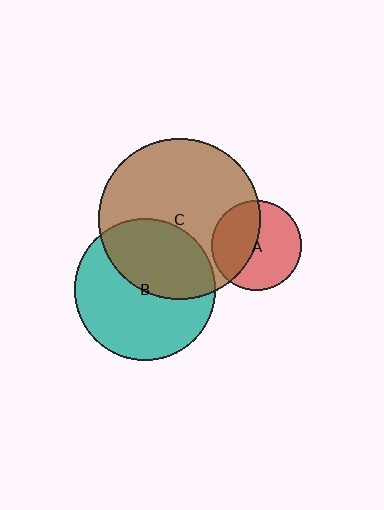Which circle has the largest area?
Circle C (brown).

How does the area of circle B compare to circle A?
Approximately 2.5 times.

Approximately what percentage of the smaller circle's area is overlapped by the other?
Approximately 45%.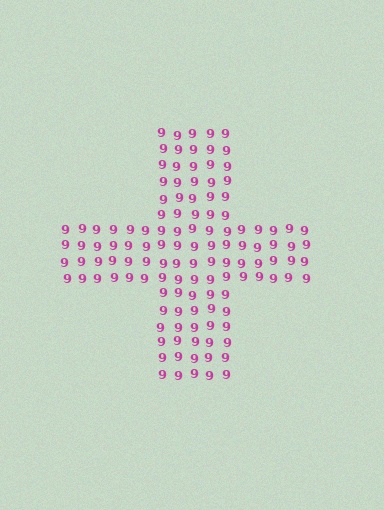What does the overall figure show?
The overall figure shows a cross.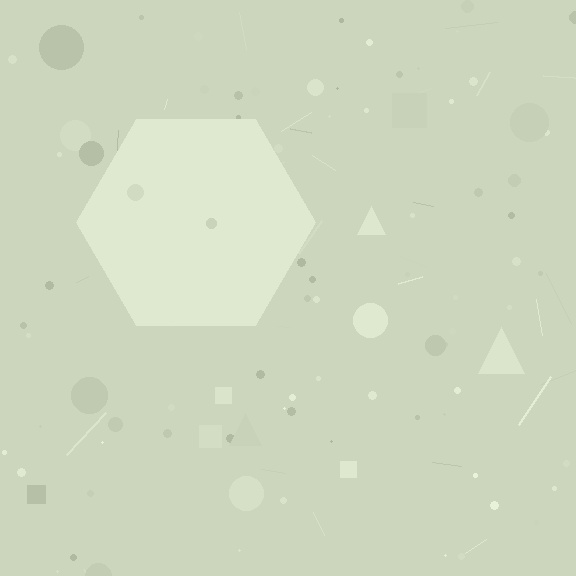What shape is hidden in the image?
A hexagon is hidden in the image.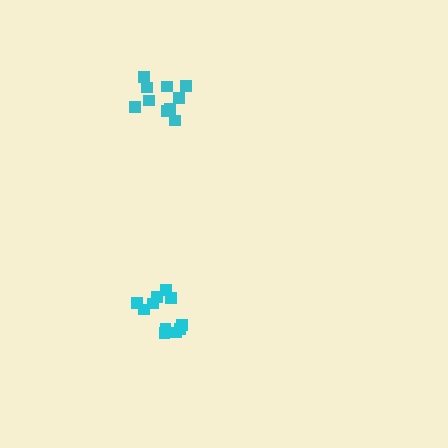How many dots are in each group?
Group 1: 10 dots, Group 2: 11 dots (21 total).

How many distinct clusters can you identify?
There are 2 distinct clusters.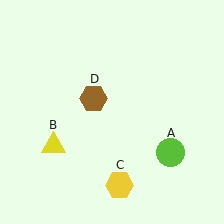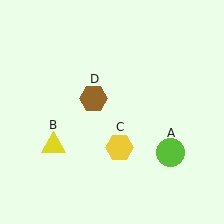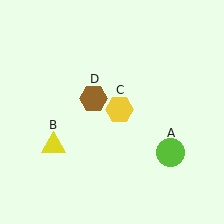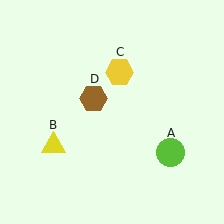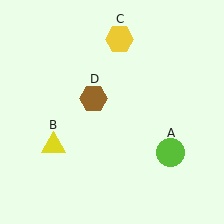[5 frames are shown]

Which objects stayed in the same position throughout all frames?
Lime circle (object A) and yellow triangle (object B) and brown hexagon (object D) remained stationary.